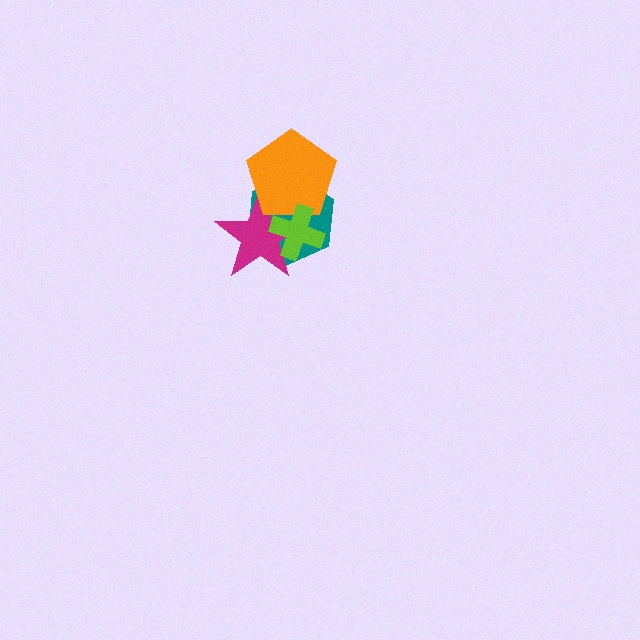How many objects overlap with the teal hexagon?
3 objects overlap with the teal hexagon.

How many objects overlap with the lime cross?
3 objects overlap with the lime cross.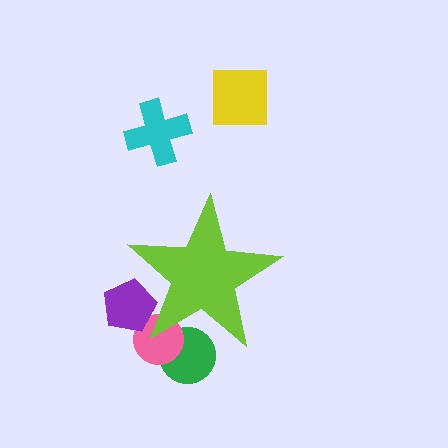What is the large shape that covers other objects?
A lime star.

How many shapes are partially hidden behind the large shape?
3 shapes are partially hidden.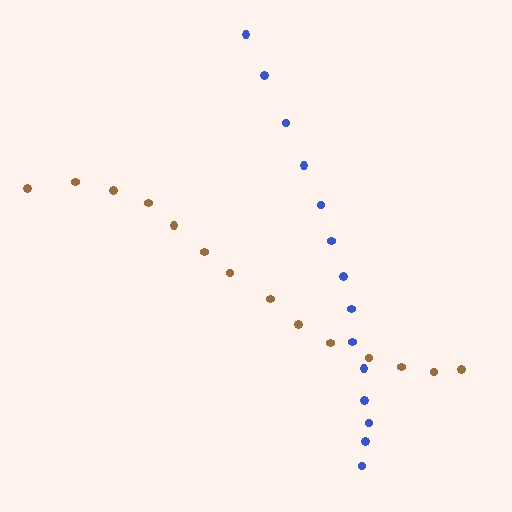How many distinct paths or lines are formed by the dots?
There are 2 distinct paths.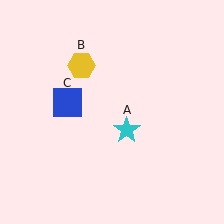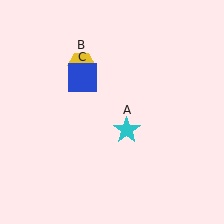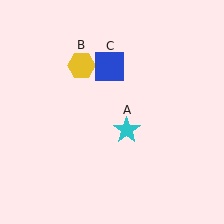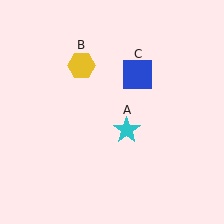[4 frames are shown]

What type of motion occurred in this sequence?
The blue square (object C) rotated clockwise around the center of the scene.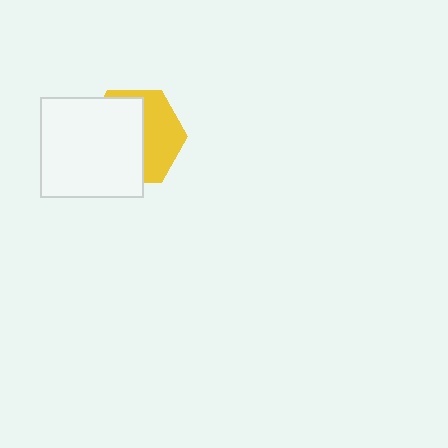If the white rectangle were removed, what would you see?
You would see the complete yellow hexagon.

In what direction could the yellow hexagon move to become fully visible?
The yellow hexagon could move right. That would shift it out from behind the white rectangle entirely.